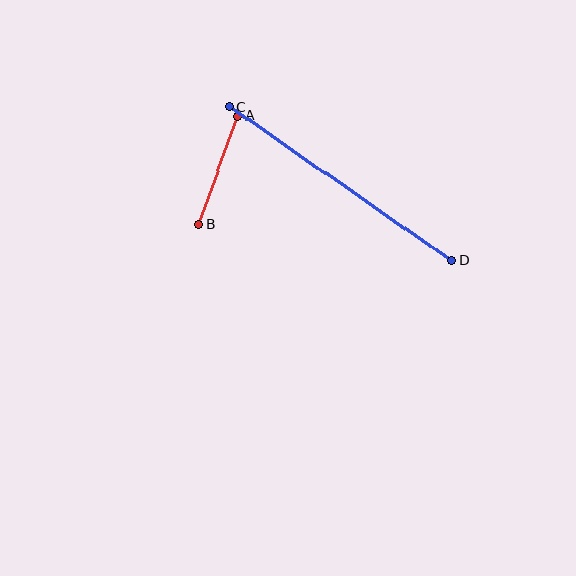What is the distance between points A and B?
The distance is approximately 115 pixels.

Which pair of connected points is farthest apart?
Points C and D are farthest apart.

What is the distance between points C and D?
The distance is approximately 270 pixels.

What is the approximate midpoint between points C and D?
The midpoint is at approximately (340, 183) pixels.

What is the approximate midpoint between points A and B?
The midpoint is at approximately (218, 170) pixels.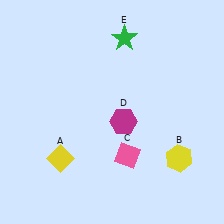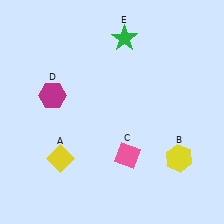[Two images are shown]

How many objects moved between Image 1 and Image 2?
1 object moved between the two images.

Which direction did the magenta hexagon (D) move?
The magenta hexagon (D) moved left.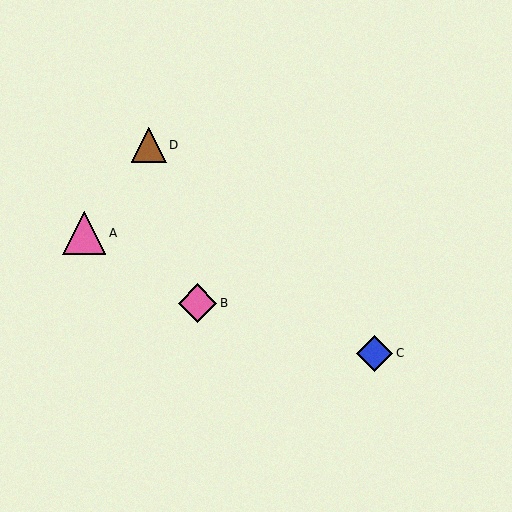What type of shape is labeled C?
Shape C is a blue diamond.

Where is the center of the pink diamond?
The center of the pink diamond is at (197, 303).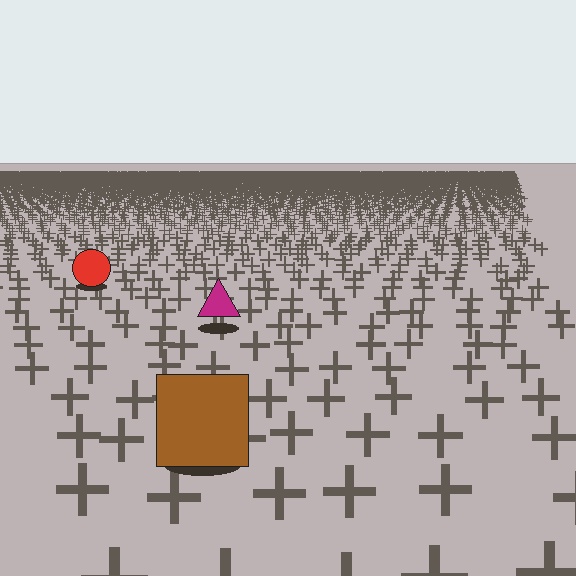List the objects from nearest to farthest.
From nearest to farthest: the brown square, the magenta triangle, the red circle.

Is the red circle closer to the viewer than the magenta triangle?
No. The magenta triangle is closer — you can tell from the texture gradient: the ground texture is coarser near it.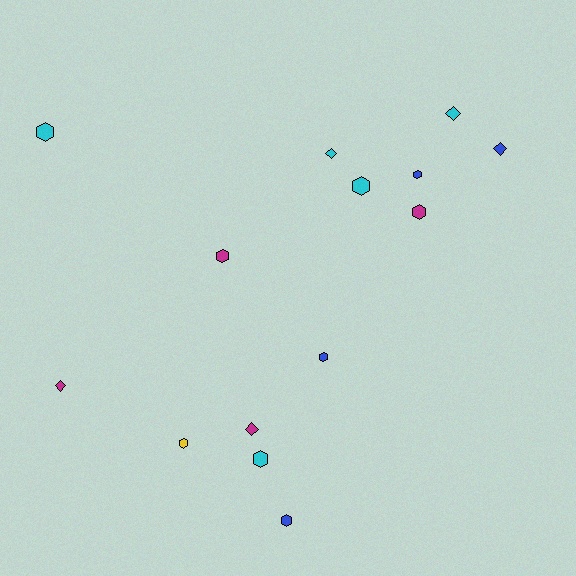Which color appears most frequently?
Cyan, with 5 objects.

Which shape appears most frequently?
Hexagon, with 9 objects.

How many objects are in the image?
There are 14 objects.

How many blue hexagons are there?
There are 3 blue hexagons.